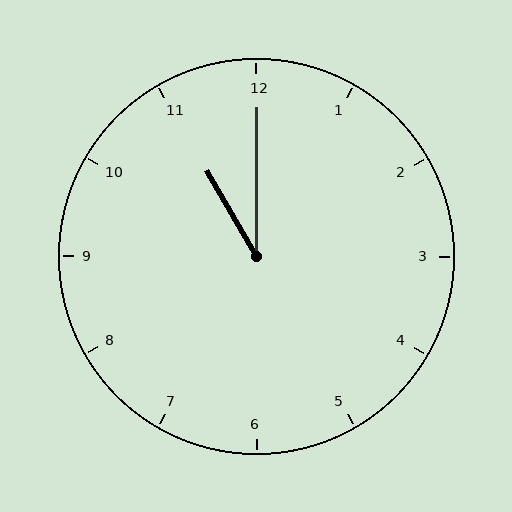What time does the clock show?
11:00.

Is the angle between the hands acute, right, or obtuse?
It is acute.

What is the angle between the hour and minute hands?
Approximately 30 degrees.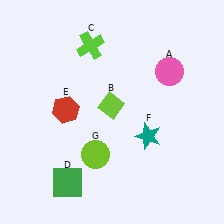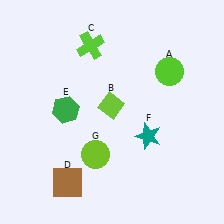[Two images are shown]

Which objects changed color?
A changed from pink to lime. D changed from green to brown. E changed from red to green.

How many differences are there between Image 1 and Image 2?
There are 3 differences between the two images.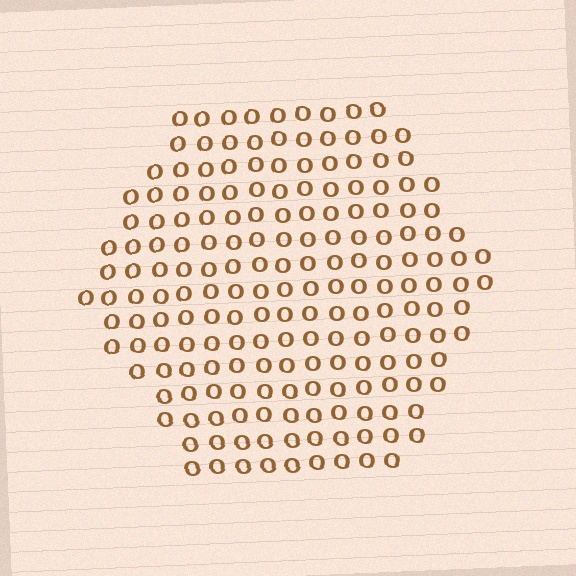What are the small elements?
The small elements are letter O's.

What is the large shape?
The large shape is a hexagon.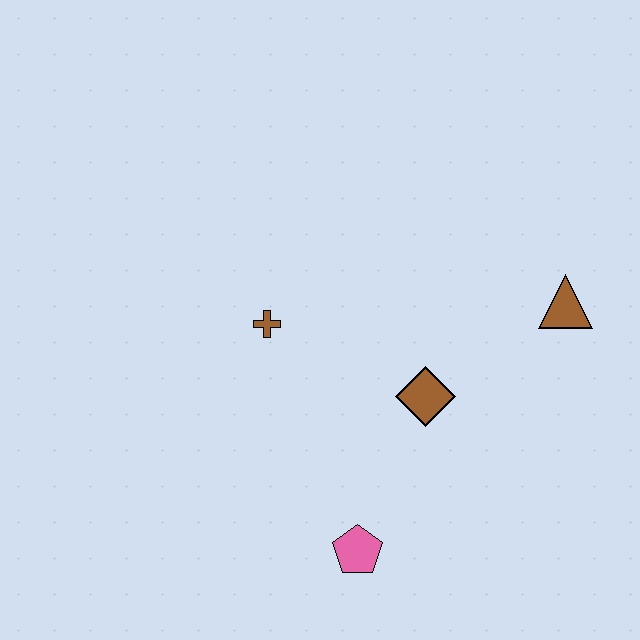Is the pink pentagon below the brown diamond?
Yes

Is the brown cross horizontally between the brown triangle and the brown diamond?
No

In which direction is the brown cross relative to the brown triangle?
The brown cross is to the left of the brown triangle.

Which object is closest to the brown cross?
The brown diamond is closest to the brown cross.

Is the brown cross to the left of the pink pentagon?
Yes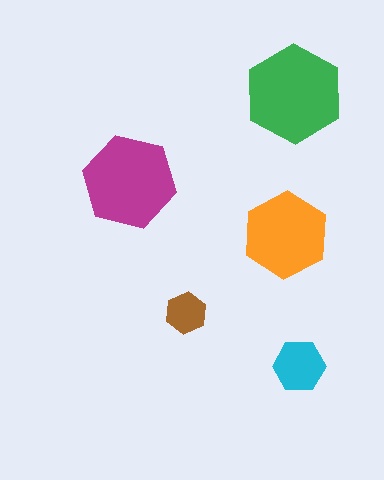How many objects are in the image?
There are 5 objects in the image.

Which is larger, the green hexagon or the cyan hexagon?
The green one.